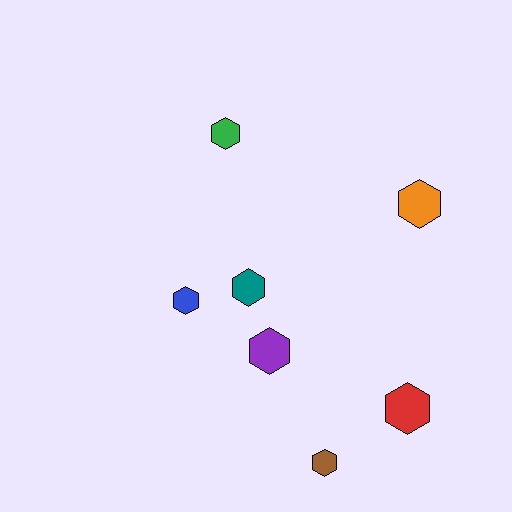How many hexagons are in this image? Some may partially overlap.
There are 7 hexagons.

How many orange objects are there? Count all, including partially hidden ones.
There is 1 orange object.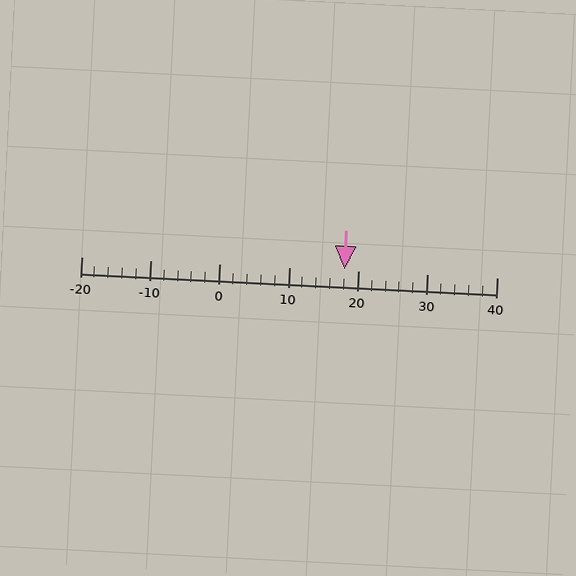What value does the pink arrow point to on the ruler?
The pink arrow points to approximately 18.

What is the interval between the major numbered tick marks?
The major tick marks are spaced 10 units apart.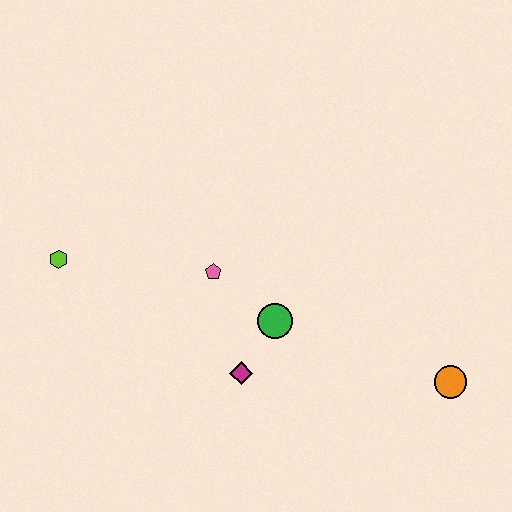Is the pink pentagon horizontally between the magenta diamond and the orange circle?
No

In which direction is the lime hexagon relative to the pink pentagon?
The lime hexagon is to the left of the pink pentagon.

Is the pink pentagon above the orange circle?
Yes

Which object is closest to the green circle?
The magenta diamond is closest to the green circle.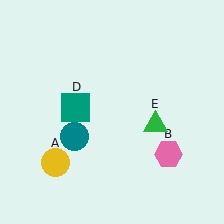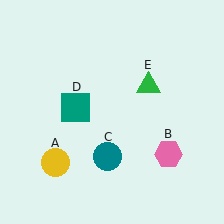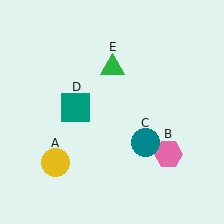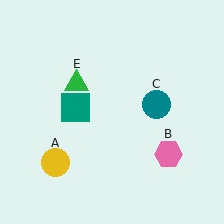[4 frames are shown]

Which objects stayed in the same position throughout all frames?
Yellow circle (object A) and pink hexagon (object B) and teal square (object D) remained stationary.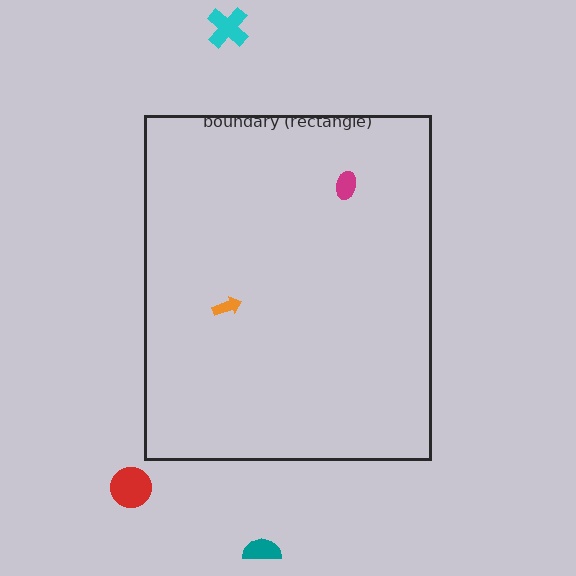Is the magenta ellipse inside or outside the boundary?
Inside.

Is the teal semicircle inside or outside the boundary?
Outside.